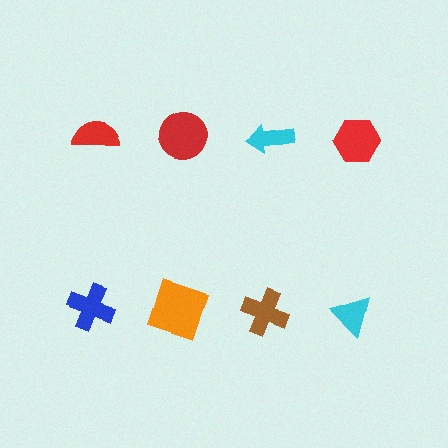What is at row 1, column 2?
A red circle.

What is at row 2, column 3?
A brown cross.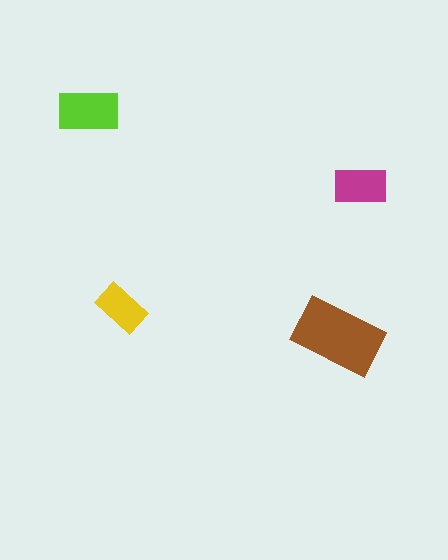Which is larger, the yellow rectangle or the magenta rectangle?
The magenta one.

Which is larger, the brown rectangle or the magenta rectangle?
The brown one.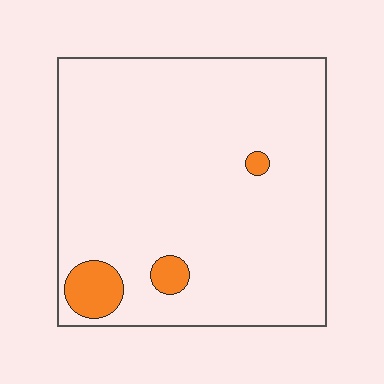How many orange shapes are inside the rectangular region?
3.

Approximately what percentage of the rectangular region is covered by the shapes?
Approximately 5%.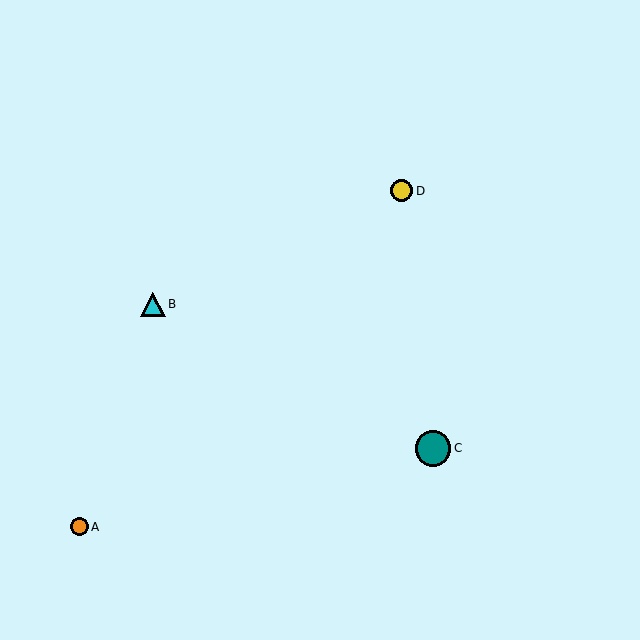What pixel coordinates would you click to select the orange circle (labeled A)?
Click at (79, 527) to select the orange circle A.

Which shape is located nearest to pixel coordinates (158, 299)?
The cyan triangle (labeled B) at (153, 304) is nearest to that location.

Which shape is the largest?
The teal circle (labeled C) is the largest.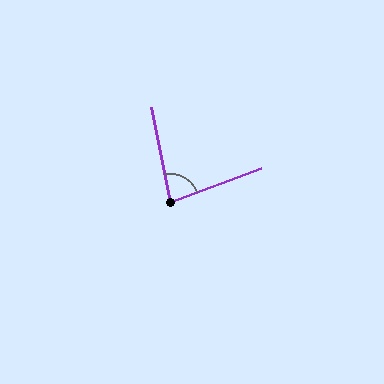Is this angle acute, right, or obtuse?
It is acute.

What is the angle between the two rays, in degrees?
Approximately 81 degrees.